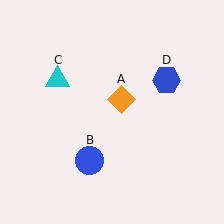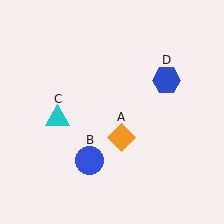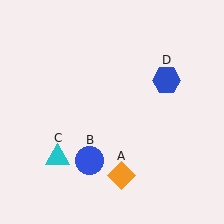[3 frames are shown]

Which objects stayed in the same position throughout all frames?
Blue circle (object B) and blue hexagon (object D) remained stationary.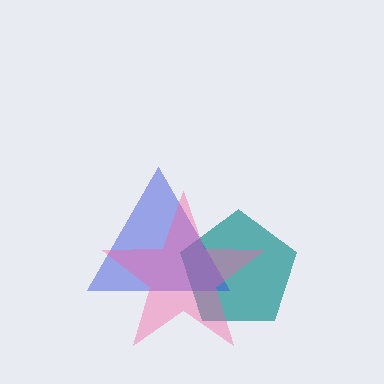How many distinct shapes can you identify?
There are 3 distinct shapes: a teal pentagon, a blue triangle, a pink star.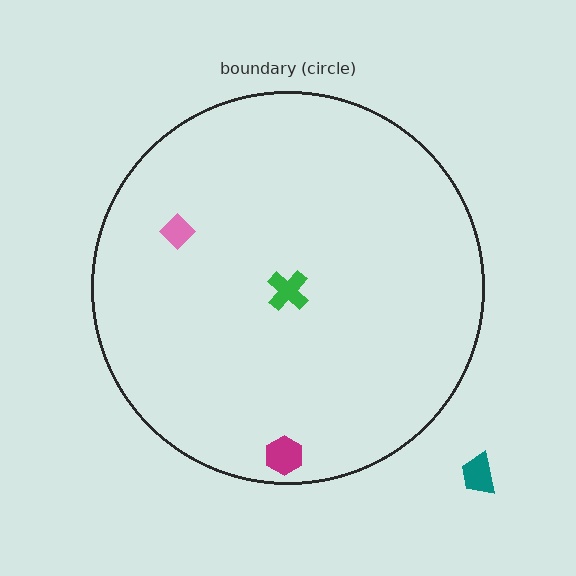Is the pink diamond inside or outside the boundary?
Inside.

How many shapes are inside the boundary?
3 inside, 1 outside.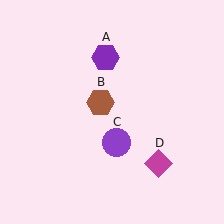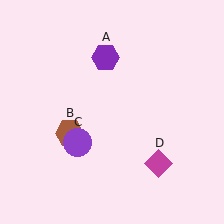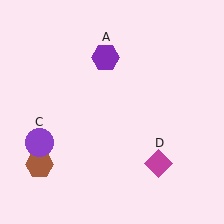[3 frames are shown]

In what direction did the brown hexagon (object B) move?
The brown hexagon (object B) moved down and to the left.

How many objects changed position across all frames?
2 objects changed position: brown hexagon (object B), purple circle (object C).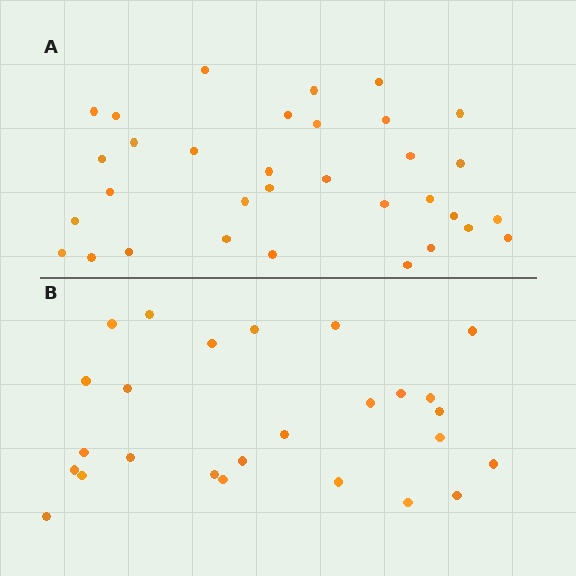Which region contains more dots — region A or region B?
Region A (the top region) has more dots.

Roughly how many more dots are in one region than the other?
Region A has roughly 8 or so more dots than region B.